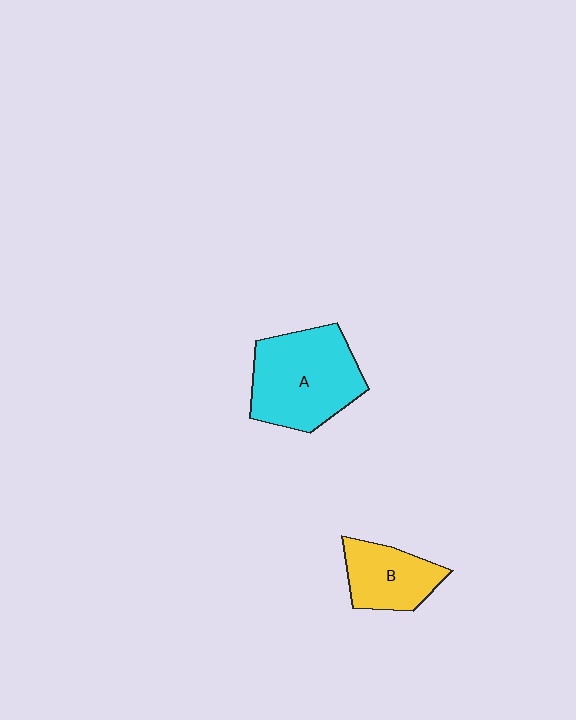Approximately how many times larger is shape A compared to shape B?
Approximately 1.7 times.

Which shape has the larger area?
Shape A (cyan).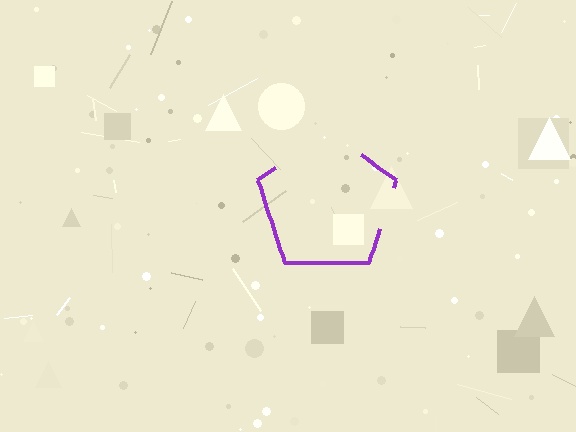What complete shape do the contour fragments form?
The contour fragments form a pentagon.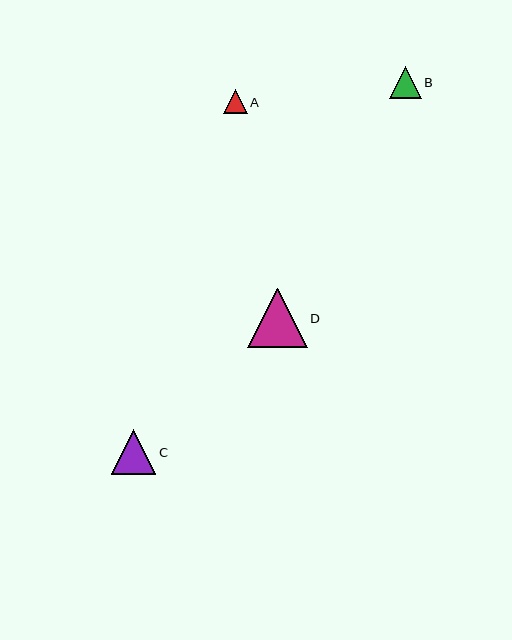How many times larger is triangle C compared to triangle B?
Triangle C is approximately 1.4 times the size of triangle B.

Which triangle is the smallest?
Triangle A is the smallest with a size of approximately 24 pixels.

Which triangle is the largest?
Triangle D is the largest with a size of approximately 59 pixels.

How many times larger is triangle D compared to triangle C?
Triangle D is approximately 1.3 times the size of triangle C.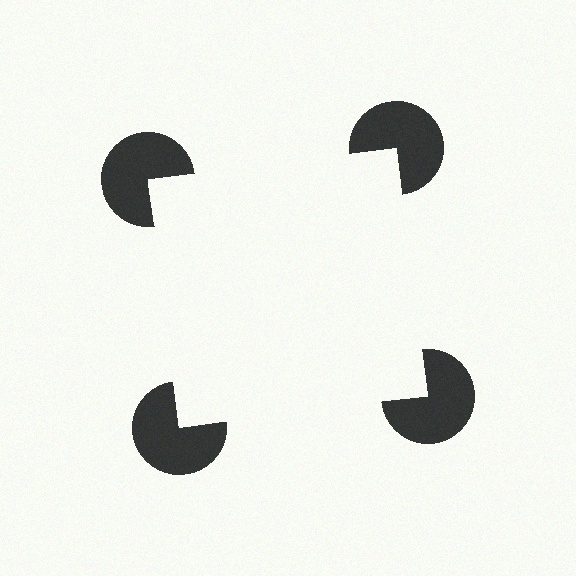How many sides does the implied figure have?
4 sides.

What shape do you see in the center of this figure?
An illusory square — its edges are inferred from the aligned wedge cuts in the pac-man discs, not physically drawn.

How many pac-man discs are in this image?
There are 4 — one at each vertex of the illusory square.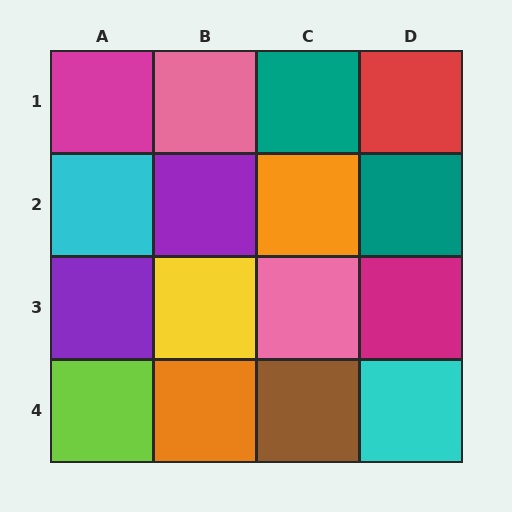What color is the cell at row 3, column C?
Pink.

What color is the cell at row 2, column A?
Cyan.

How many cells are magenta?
2 cells are magenta.